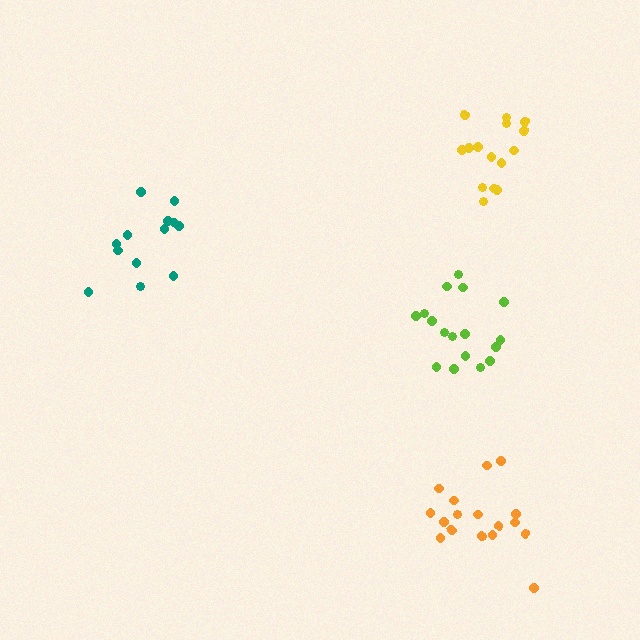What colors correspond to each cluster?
The clusters are colored: lime, orange, teal, yellow.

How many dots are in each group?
Group 1: 17 dots, Group 2: 18 dots, Group 3: 13 dots, Group 4: 15 dots (63 total).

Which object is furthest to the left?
The teal cluster is leftmost.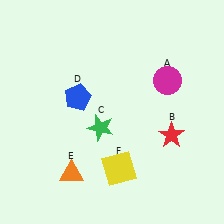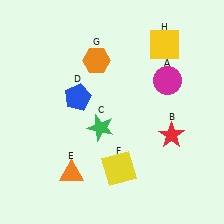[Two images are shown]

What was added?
An orange hexagon (G), a yellow square (H) were added in Image 2.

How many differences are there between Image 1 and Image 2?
There are 2 differences between the two images.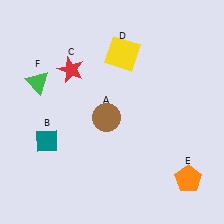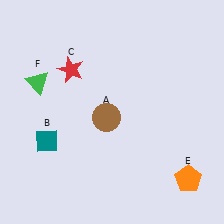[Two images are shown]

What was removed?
The yellow square (D) was removed in Image 2.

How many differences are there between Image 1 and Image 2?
There is 1 difference between the two images.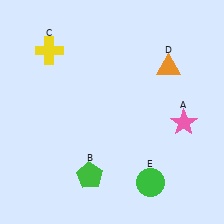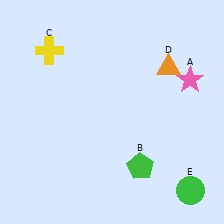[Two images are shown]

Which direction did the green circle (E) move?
The green circle (E) moved right.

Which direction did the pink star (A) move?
The pink star (A) moved up.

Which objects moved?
The objects that moved are: the pink star (A), the green pentagon (B), the green circle (E).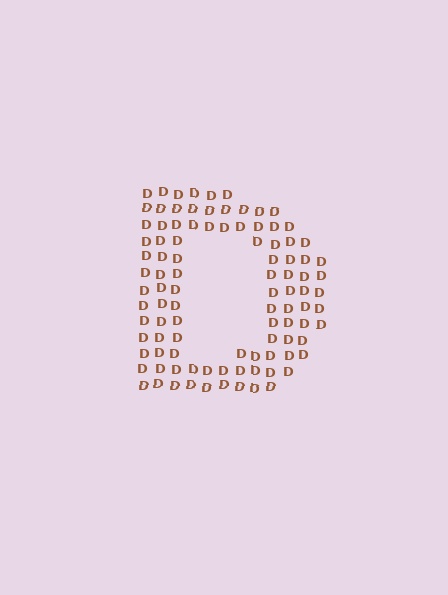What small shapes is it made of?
It is made of small letter D's.